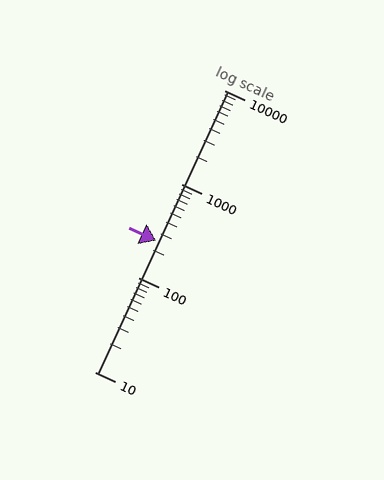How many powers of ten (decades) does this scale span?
The scale spans 3 decades, from 10 to 10000.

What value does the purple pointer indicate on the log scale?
The pointer indicates approximately 250.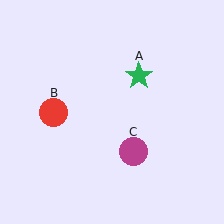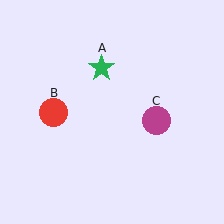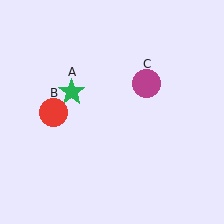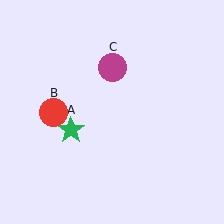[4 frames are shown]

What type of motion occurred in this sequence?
The green star (object A), magenta circle (object C) rotated counterclockwise around the center of the scene.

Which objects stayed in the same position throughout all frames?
Red circle (object B) remained stationary.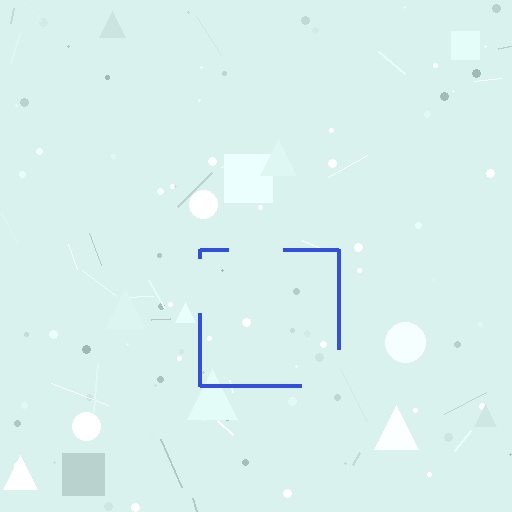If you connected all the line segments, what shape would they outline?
They would outline a square.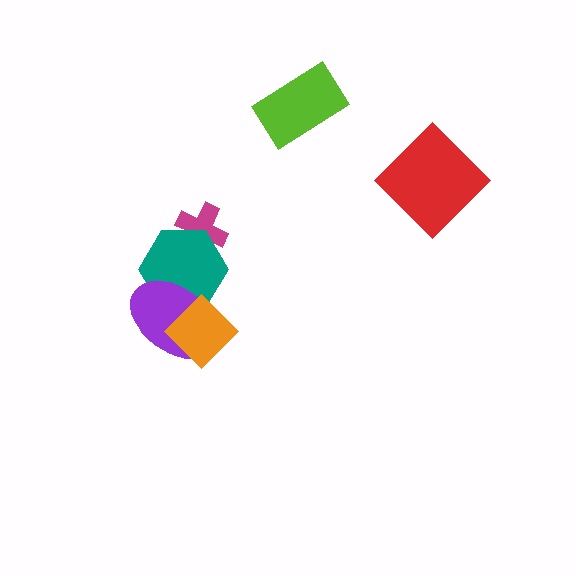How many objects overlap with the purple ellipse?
2 objects overlap with the purple ellipse.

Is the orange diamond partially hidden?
No, no other shape covers it.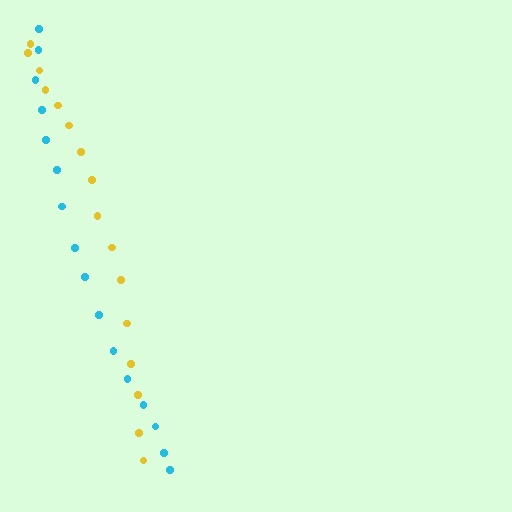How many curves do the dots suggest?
There are 2 distinct paths.